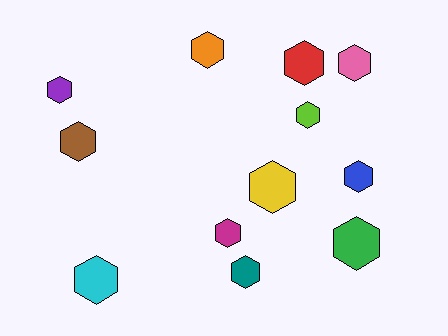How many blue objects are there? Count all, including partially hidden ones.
There is 1 blue object.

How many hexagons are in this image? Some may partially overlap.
There are 12 hexagons.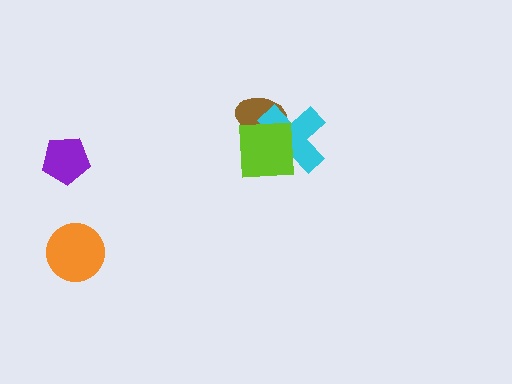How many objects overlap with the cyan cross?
2 objects overlap with the cyan cross.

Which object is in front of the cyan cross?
The lime square is in front of the cyan cross.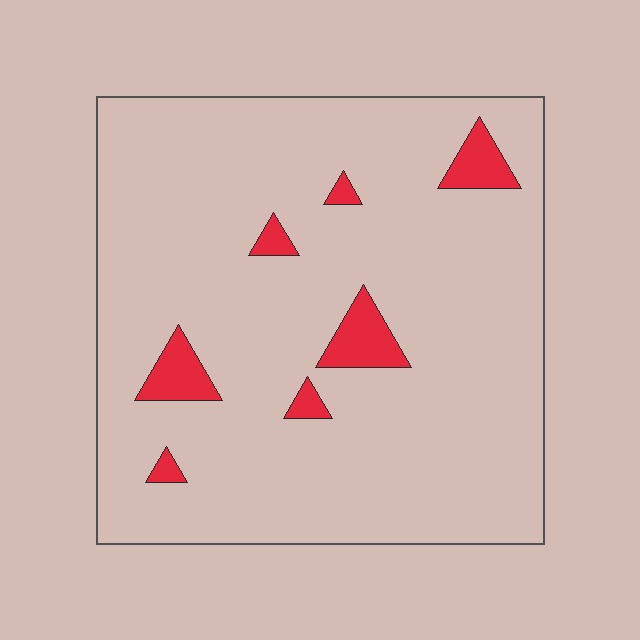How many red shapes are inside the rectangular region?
7.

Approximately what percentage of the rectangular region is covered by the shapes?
Approximately 5%.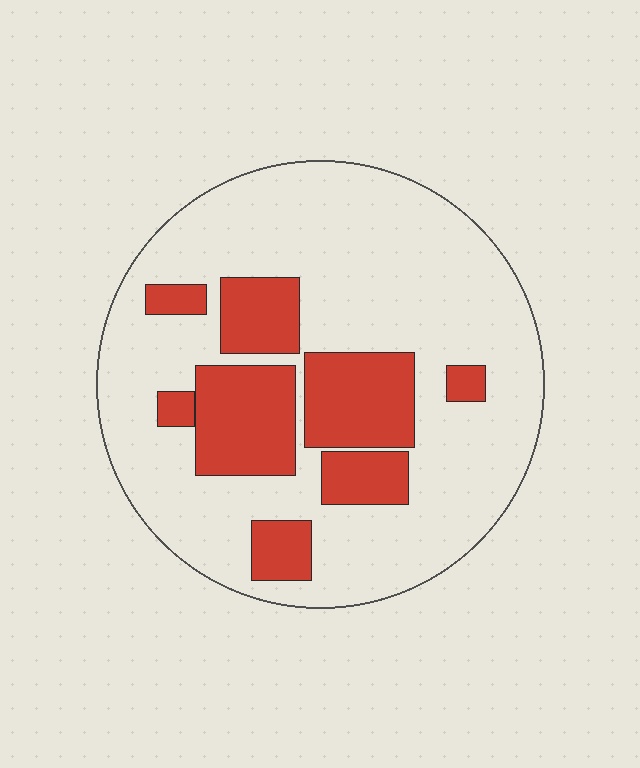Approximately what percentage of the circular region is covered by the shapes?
Approximately 25%.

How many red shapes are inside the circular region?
8.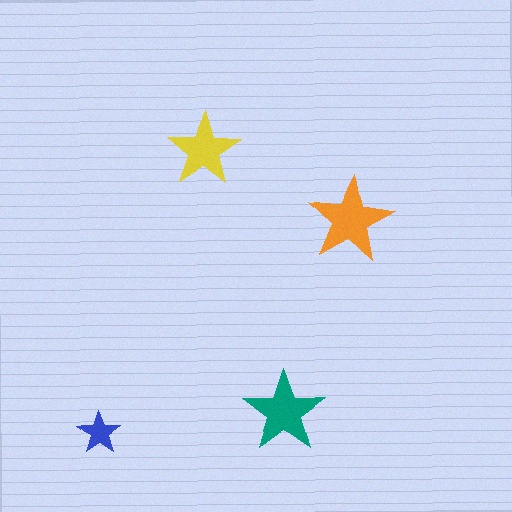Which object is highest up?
The yellow star is topmost.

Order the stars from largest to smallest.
the orange one, the teal one, the yellow one, the blue one.